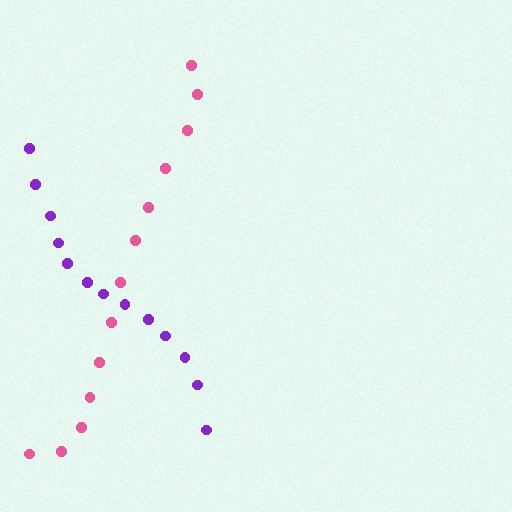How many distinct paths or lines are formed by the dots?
There are 2 distinct paths.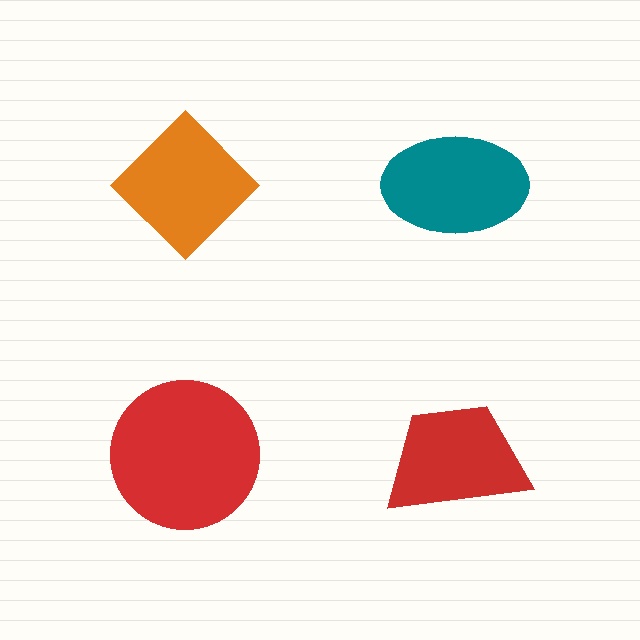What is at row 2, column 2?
A red trapezoid.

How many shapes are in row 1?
2 shapes.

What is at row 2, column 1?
A red circle.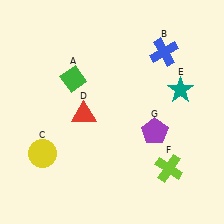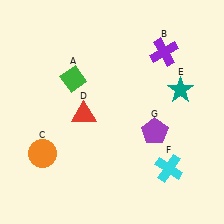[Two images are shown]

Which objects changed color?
B changed from blue to purple. C changed from yellow to orange. F changed from lime to cyan.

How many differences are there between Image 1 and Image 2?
There are 3 differences between the two images.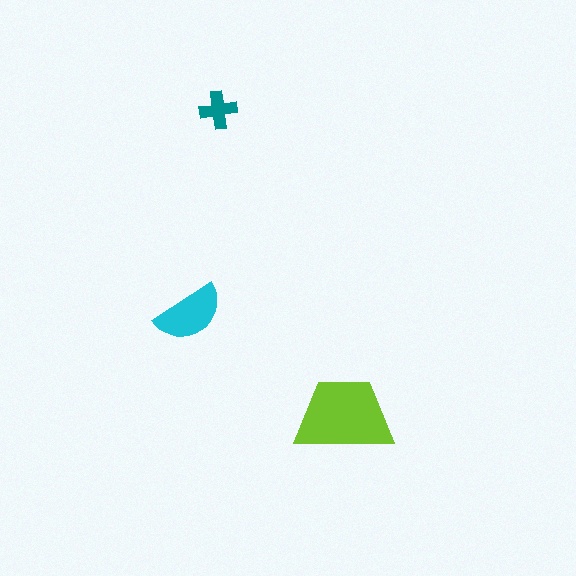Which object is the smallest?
The teal cross.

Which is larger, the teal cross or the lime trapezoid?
The lime trapezoid.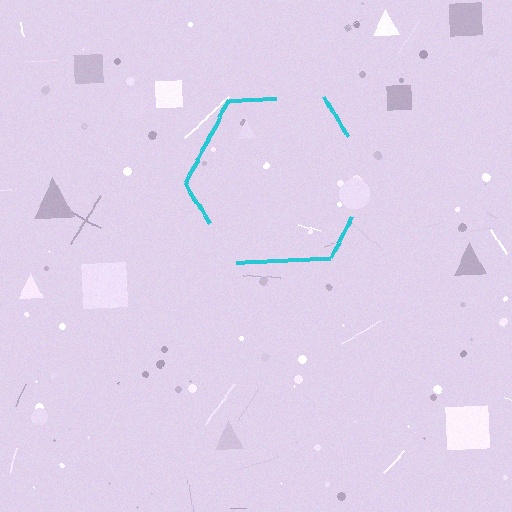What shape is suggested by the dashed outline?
The dashed outline suggests a hexagon.